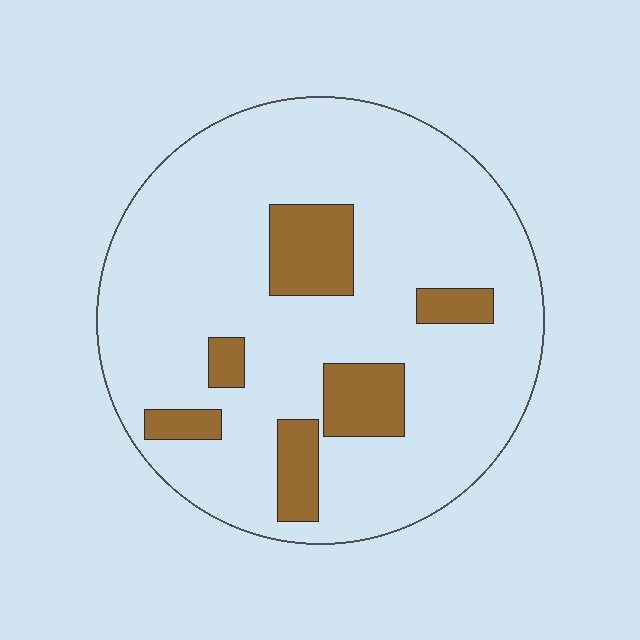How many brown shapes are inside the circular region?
6.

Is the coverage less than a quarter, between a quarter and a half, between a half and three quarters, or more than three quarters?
Less than a quarter.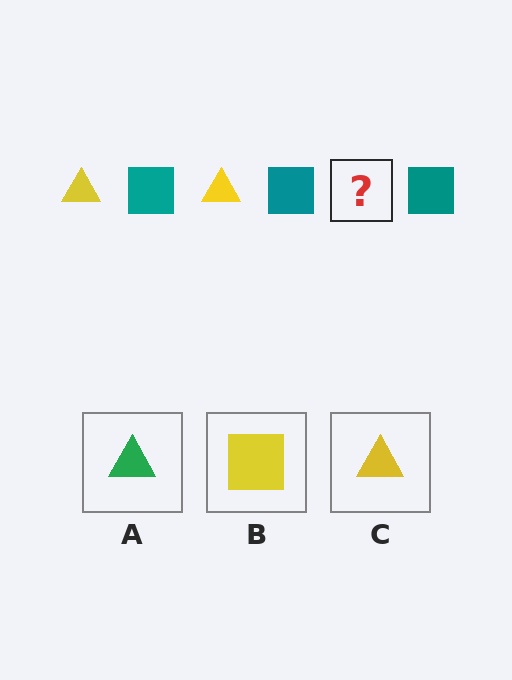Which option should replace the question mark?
Option C.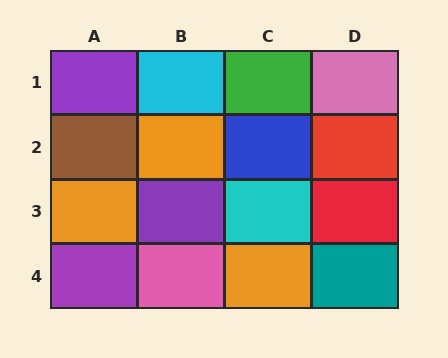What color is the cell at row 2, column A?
Brown.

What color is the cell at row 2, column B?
Orange.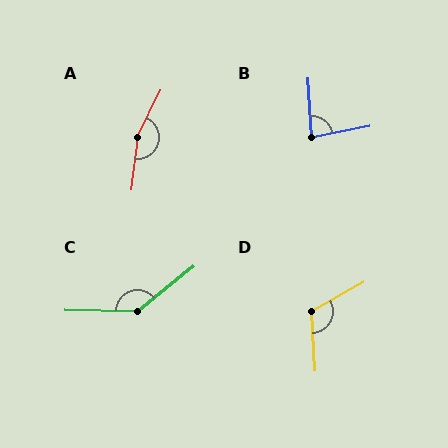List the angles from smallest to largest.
B (82°), D (116°), C (140°), A (161°).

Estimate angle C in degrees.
Approximately 140 degrees.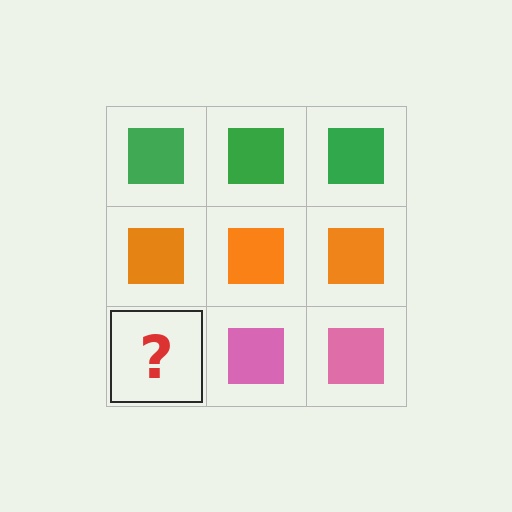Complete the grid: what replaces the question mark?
The question mark should be replaced with a pink square.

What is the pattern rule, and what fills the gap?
The rule is that each row has a consistent color. The gap should be filled with a pink square.